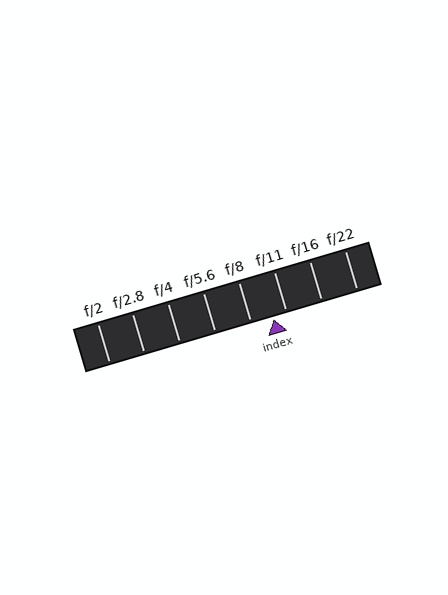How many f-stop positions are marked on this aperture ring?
There are 8 f-stop positions marked.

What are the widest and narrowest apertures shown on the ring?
The widest aperture shown is f/2 and the narrowest is f/22.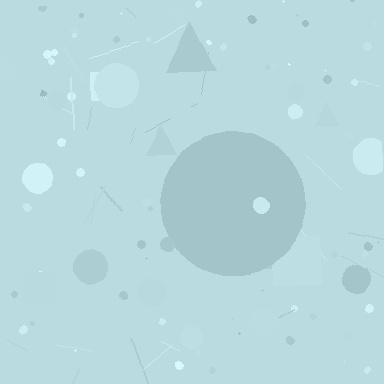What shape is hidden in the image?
A circle is hidden in the image.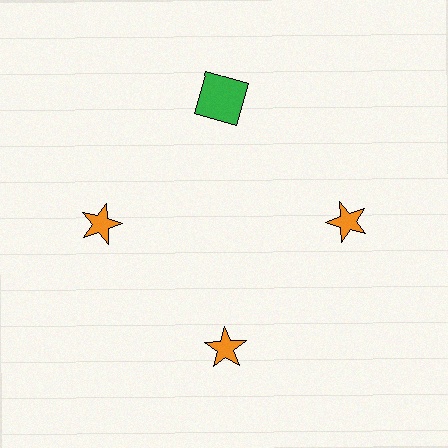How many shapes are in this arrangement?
There are 4 shapes arranged in a ring pattern.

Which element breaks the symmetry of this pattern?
The green square at roughly the 12 o'clock position breaks the symmetry. All other shapes are orange stars.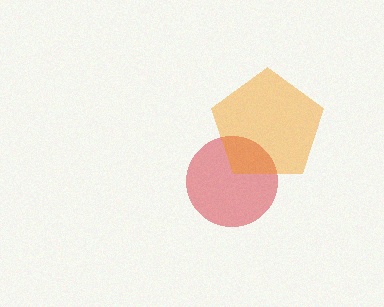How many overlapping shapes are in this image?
There are 2 overlapping shapes in the image.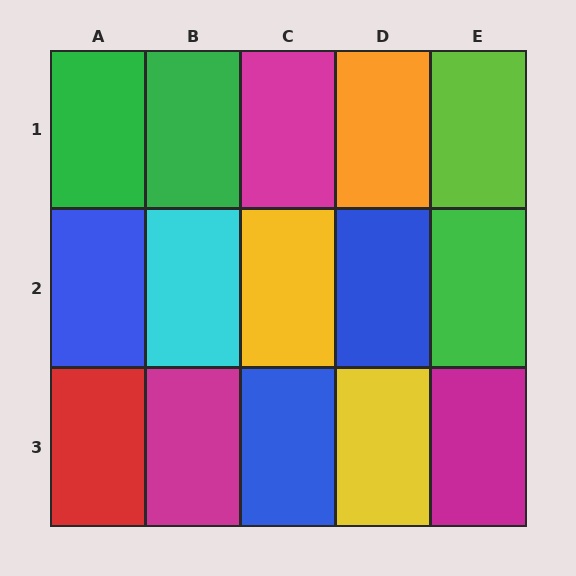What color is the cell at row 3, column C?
Blue.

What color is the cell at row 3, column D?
Yellow.